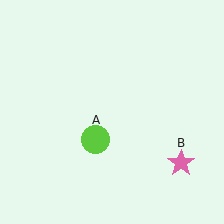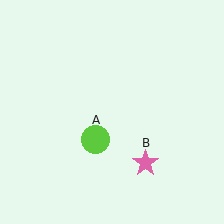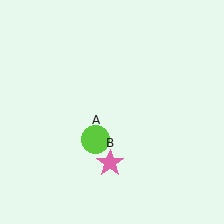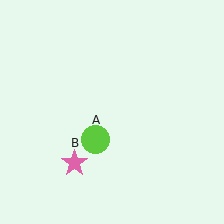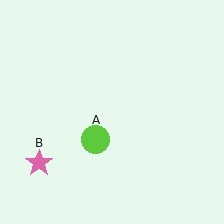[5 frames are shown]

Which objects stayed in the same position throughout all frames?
Lime circle (object A) remained stationary.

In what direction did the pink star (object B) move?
The pink star (object B) moved left.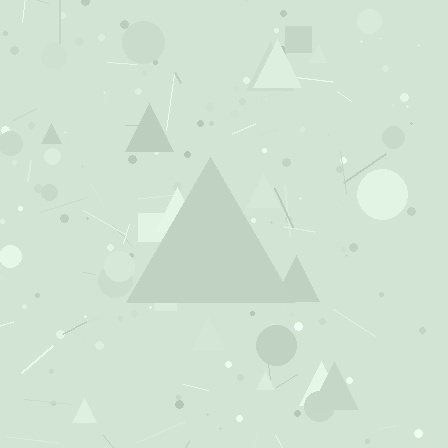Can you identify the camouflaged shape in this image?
The camouflaged shape is a triangle.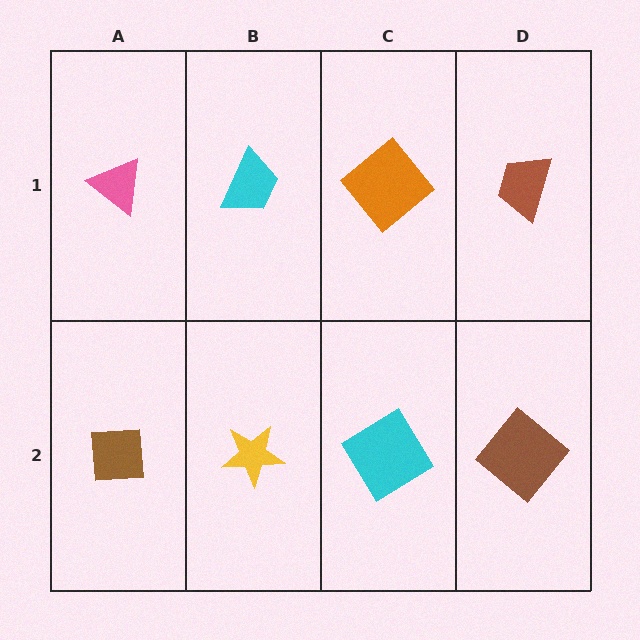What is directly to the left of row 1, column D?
An orange diamond.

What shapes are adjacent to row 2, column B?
A cyan trapezoid (row 1, column B), a brown square (row 2, column A), a cyan diamond (row 2, column C).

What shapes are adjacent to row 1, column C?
A cyan diamond (row 2, column C), a cyan trapezoid (row 1, column B), a brown trapezoid (row 1, column D).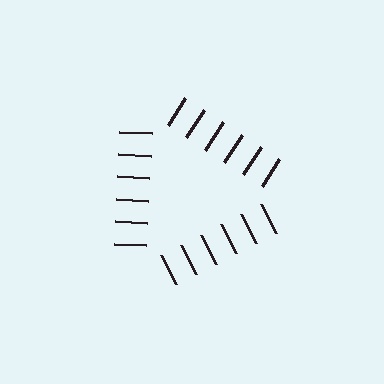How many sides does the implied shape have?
3 sides — the line-ends trace a triangle.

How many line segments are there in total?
18 — 6 along each of the 3 edges.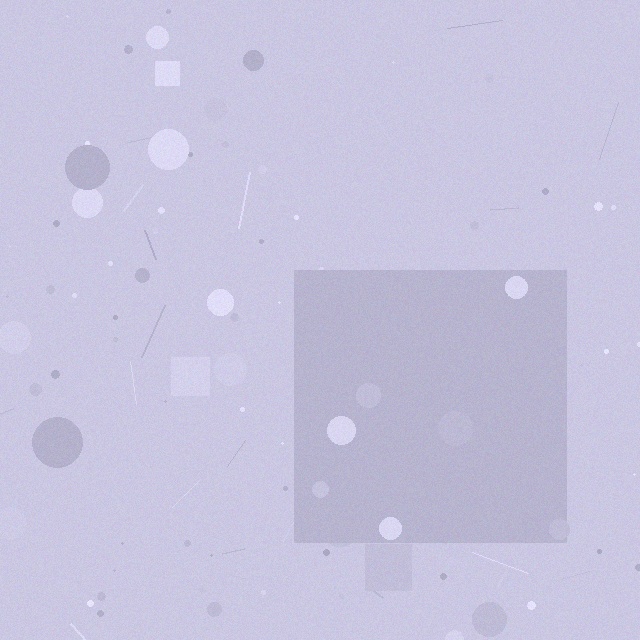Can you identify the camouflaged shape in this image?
The camouflaged shape is a square.